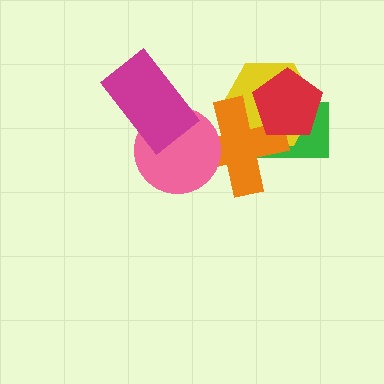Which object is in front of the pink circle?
The magenta rectangle is in front of the pink circle.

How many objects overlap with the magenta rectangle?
1 object overlaps with the magenta rectangle.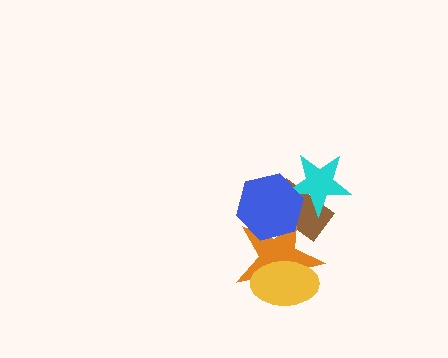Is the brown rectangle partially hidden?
Yes, it is partially covered by another shape.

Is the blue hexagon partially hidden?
No, no other shape covers it.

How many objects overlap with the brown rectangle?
3 objects overlap with the brown rectangle.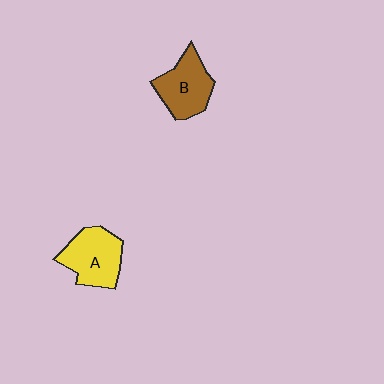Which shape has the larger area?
Shape A (yellow).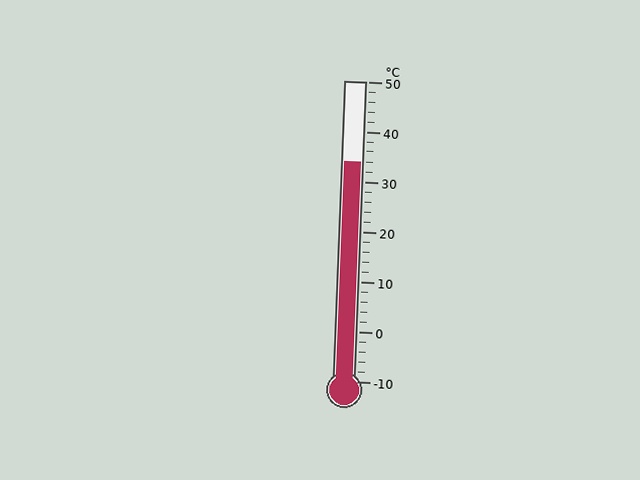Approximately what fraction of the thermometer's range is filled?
The thermometer is filled to approximately 75% of its range.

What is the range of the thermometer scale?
The thermometer scale ranges from -10°C to 50°C.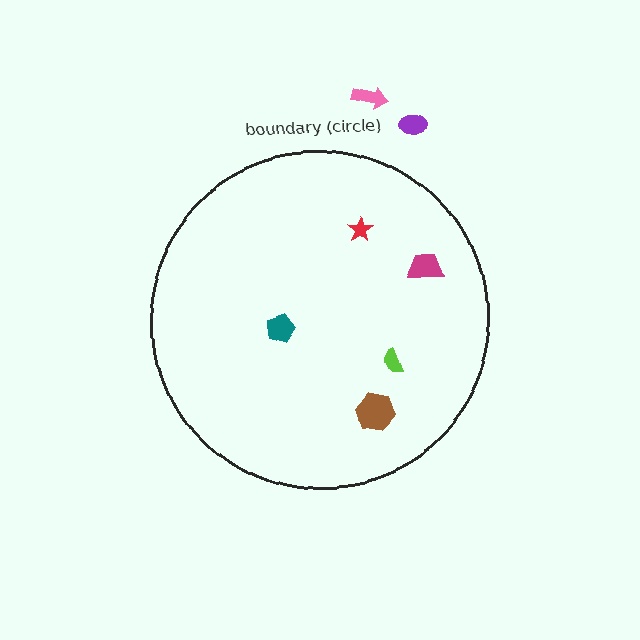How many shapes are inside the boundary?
5 inside, 2 outside.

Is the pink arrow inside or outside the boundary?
Outside.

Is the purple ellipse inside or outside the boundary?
Outside.